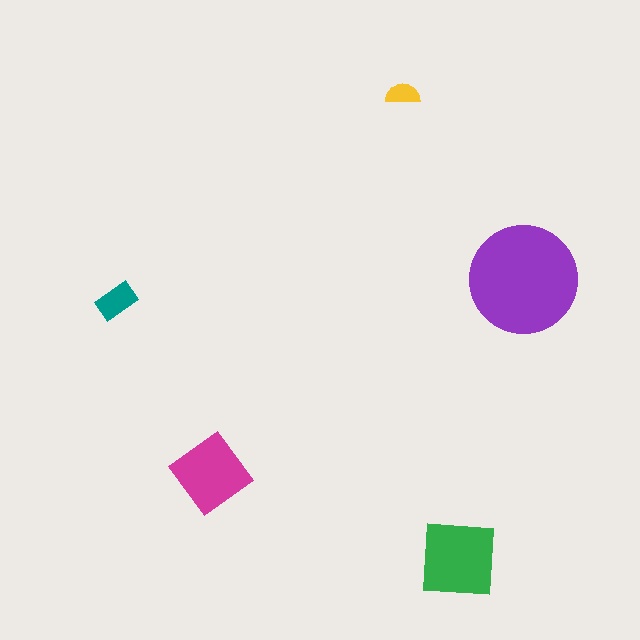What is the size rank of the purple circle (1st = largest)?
1st.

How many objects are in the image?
There are 5 objects in the image.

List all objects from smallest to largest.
The yellow semicircle, the teal rectangle, the magenta diamond, the green square, the purple circle.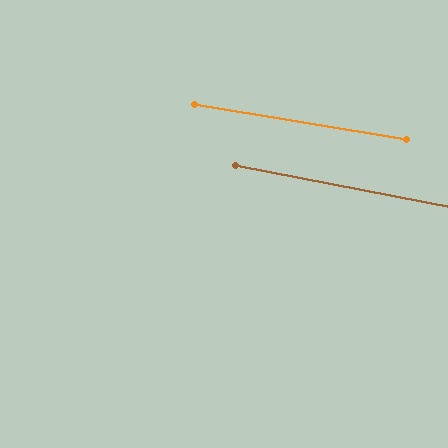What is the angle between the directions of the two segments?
Approximately 2 degrees.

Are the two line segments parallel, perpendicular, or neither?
Parallel — their directions differ by only 1.8°.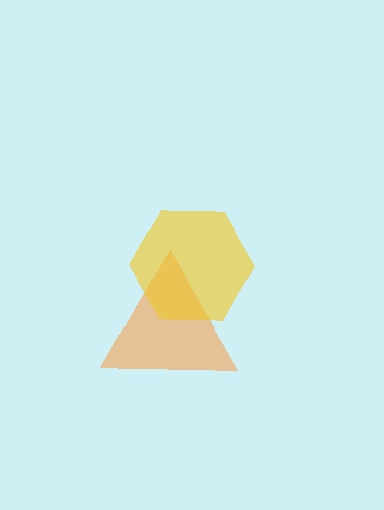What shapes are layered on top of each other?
The layered shapes are: an orange triangle, a yellow hexagon.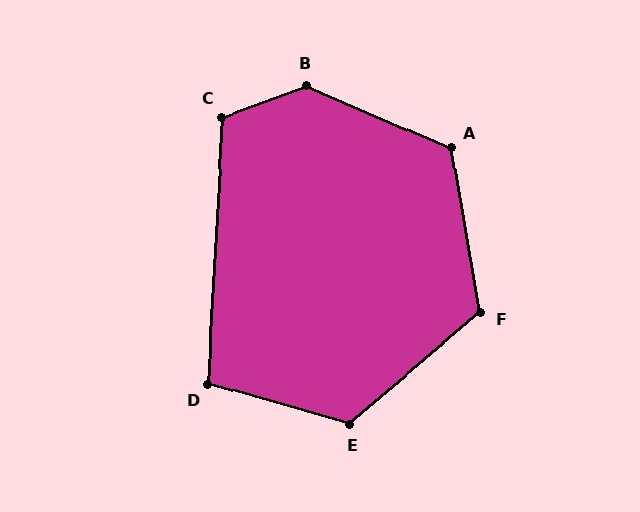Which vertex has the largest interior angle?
B, at approximately 137 degrees.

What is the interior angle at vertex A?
Approximately 123 degrees (obtuse).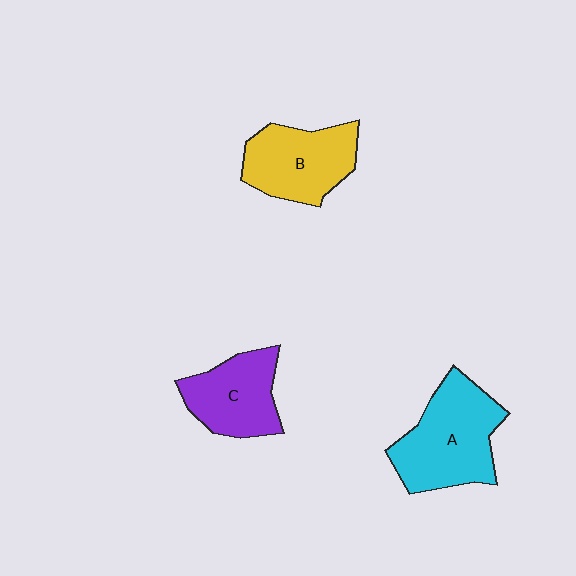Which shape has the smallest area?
Shape C (purple).